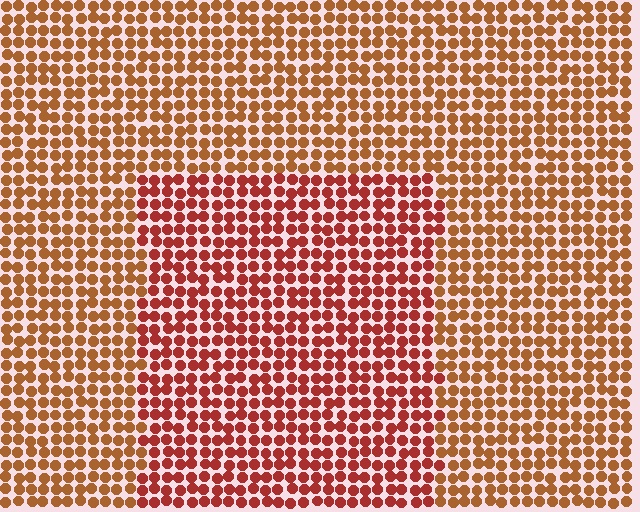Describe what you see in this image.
The image is filled with small brown elements in a uniform arrangement. A rectangle-shaped region is visible where the elements are tinted to a slightly different hue, forming a subtle color boundary.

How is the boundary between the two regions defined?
The boundary is defined purely by a slight shift in hue (about 26 degrees). Spacing, size, and orientation are identical on both sides.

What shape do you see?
I see a rectangle.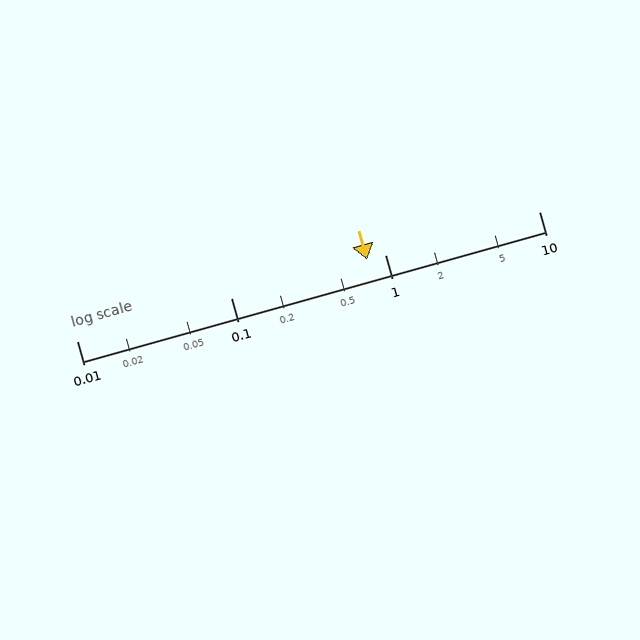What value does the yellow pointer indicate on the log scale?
The pointer indicates approximately 0.77.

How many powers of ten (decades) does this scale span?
The scale spans 3 decades, from 0.01 to 10.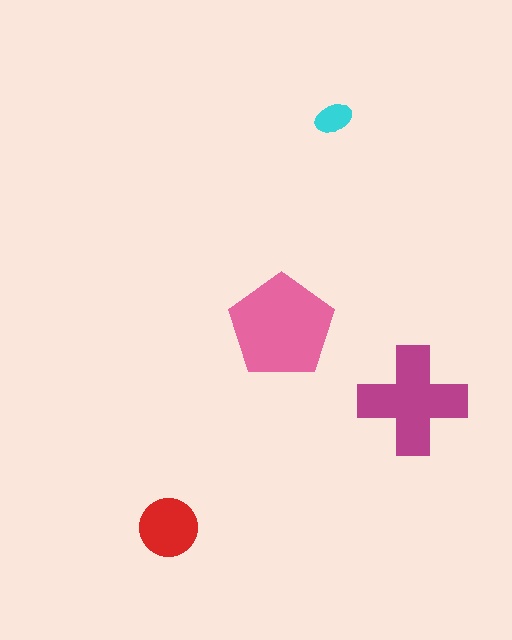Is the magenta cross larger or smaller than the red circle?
Larger.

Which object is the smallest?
The cyan ellipse.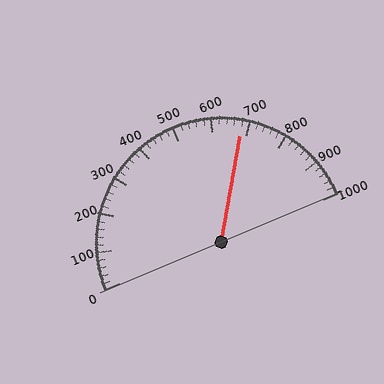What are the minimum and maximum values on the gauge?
The gauge ranges from 0 to 1000.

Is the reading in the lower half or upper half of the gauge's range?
The reading is in the upper half of the range (0 to 1000).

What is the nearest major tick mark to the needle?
The nearest major tick mark is 700.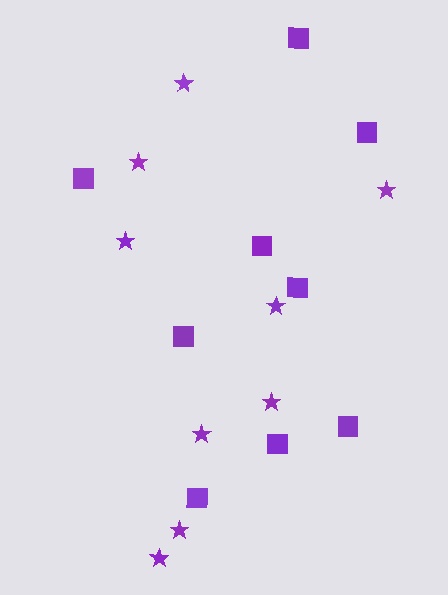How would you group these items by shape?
There are 2 groups: one group of stars (9) and one group of squares (9).